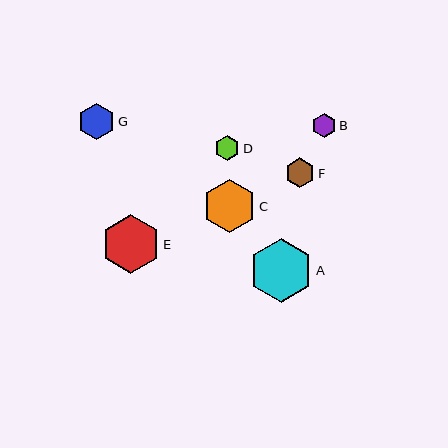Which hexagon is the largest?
Hexagon A is the largest with a size of approximately 64 pixels.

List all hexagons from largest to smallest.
From largest to smallest: A, E, C, G, F, D, B.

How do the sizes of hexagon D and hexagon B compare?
Hexagon D and hexagon B are approximately the same size.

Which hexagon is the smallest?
Hexagon B is the smallest with a size of approximately 24 pixels.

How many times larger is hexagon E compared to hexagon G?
Hexagon E is approximately 1.6 times the size of hexagon G.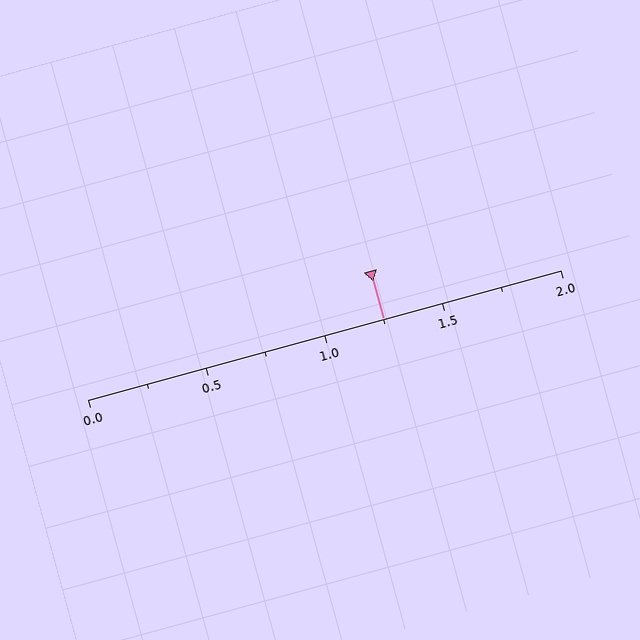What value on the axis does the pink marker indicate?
The marker indicates approximately 1.25.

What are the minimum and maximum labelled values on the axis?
The axis runs from 0.0 to 2.0.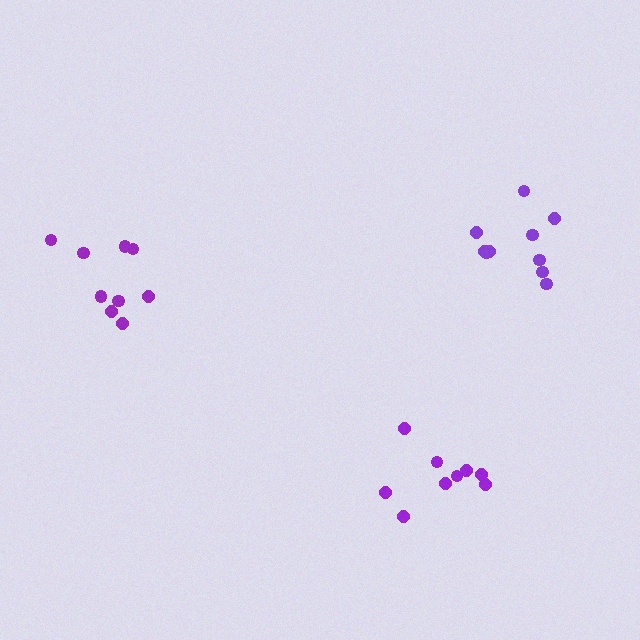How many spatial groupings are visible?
There are 3 spatial groupings.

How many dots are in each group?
Group 1: 9 dots, Group 2: 10 dots, Group 3: 9 dots (28 total).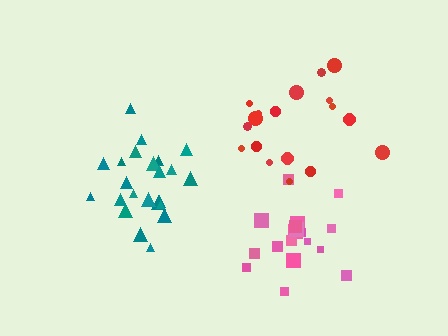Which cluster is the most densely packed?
Teal.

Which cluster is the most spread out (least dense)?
Red.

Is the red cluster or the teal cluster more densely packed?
Teal.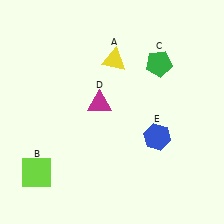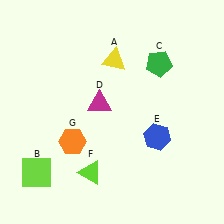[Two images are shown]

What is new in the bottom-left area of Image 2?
An orange hexagon (G) was added in the bottom-left area of Image 2.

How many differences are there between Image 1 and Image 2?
There are 2 differences between the two images.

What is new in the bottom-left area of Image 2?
A lime triangle (F) was added in the bottom-left area of Image 2.